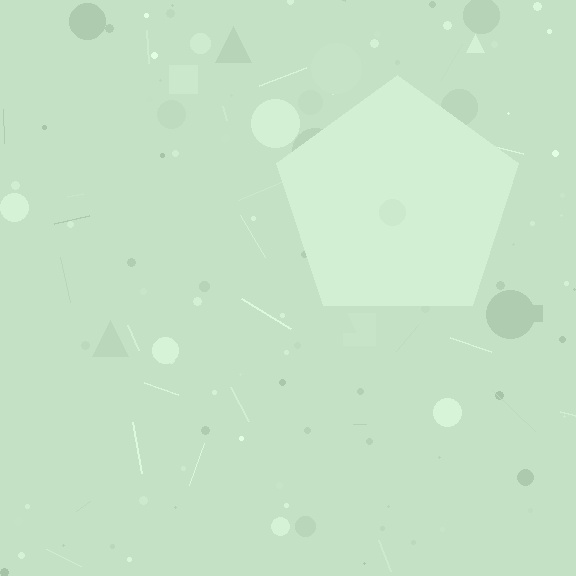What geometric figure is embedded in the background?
A pentagon is embedded in the background.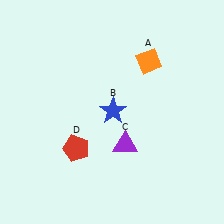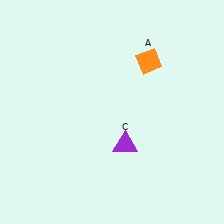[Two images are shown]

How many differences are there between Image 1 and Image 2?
There are 2 differences between the two images.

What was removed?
The blue star (B), the red pentagon (D) were removed in Image 2.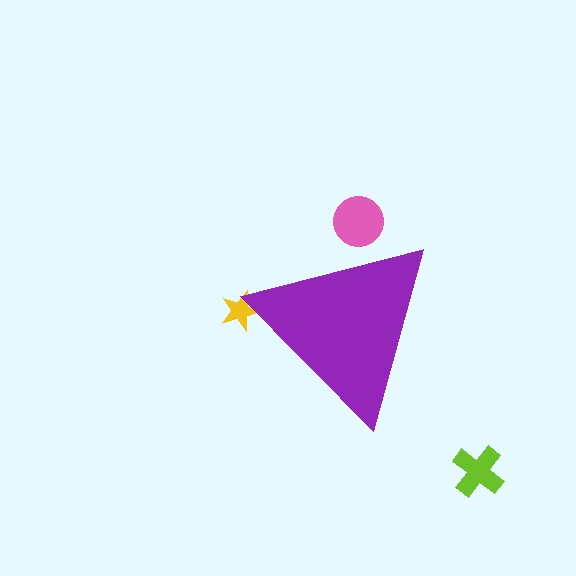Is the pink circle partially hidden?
Yes, the pink circle is partially hidden behind the purple triangle.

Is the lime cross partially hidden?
No, the lime cross is fully visible.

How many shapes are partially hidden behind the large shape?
2 shapes are partially hidden.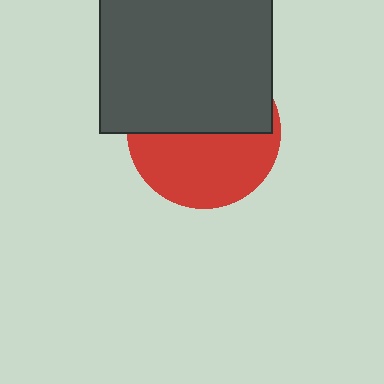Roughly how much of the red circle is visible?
About half of it is visible (roughly 50%).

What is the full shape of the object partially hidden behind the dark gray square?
The partially hidden object is a red circle.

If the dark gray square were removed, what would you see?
You would see the complete red circle.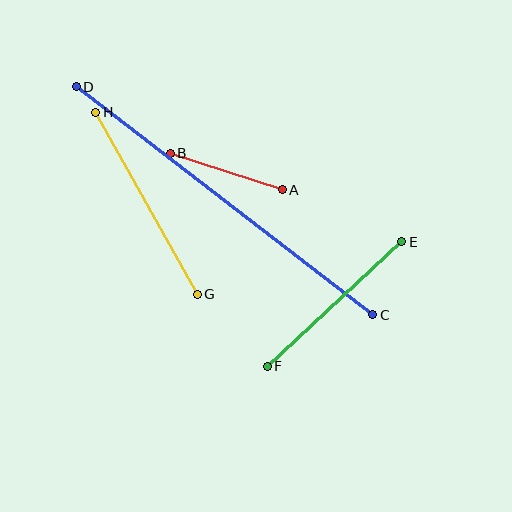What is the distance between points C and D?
The distance is approximately 374 pixels.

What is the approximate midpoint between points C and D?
The midpoint is at approximately (225, 201) pixels.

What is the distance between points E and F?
The distance is approximately 184 pixels.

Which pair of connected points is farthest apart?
Points C and D are farthest apart.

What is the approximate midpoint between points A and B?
The midpoint is at approximately (226, 172) pixels.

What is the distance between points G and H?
The distance is approximately 208 pixels.